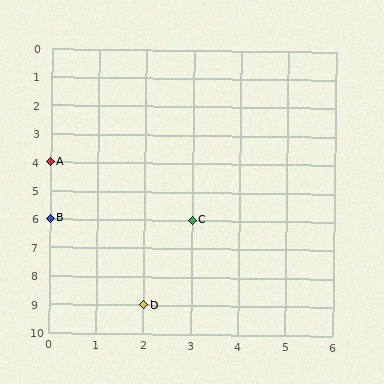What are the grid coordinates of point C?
Point C is at grid coordinates (3, 6).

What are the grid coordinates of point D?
Point D is at grid coordinates (2, 9).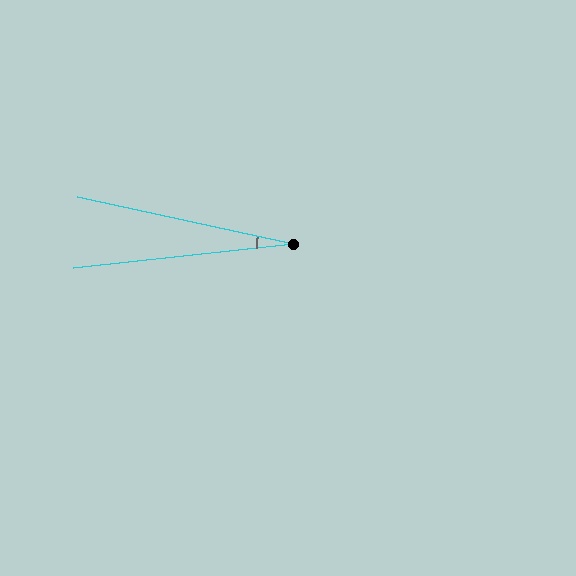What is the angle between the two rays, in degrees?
Approximately 18 degrees.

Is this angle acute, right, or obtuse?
It is acute.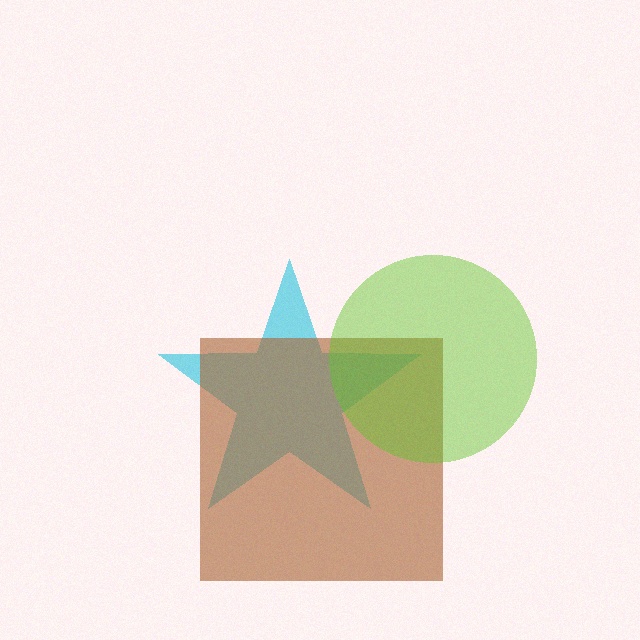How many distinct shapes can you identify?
There are 3 distinct shapes: a cyan star, a brown square, a lime circle.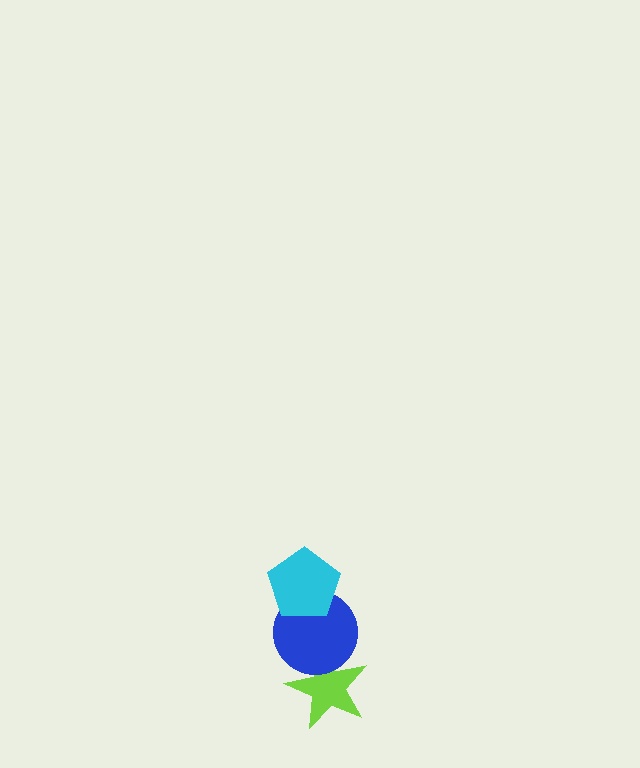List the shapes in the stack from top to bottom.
From top to bottom: the cyan pentagon, the blue circle, the lime star.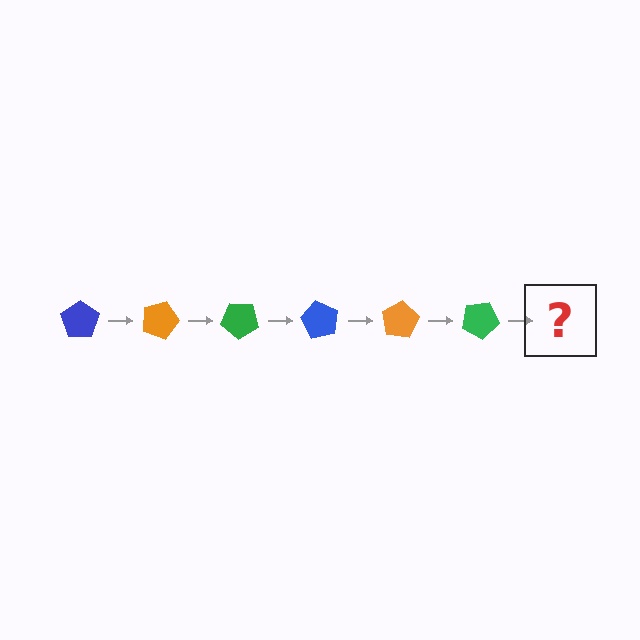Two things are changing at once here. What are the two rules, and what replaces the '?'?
The two rules are that it rotates 20 degrees each step and the color cycles through blue, orange, and green. The '?' should be a blue pentagon, rotated 120 degrees from the start.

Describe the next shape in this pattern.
It should be a blue pentagon, rotated 120 degrees from the start.